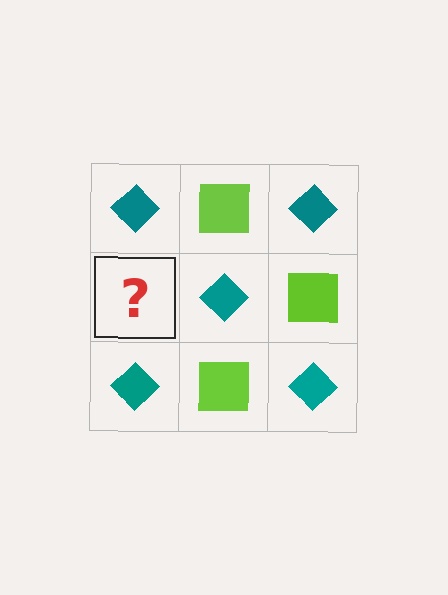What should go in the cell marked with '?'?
The missing cell should contain a lime square.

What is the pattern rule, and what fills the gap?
The rule is that it alternates teal diamond and lime square in a checkerboard pattern. The gap should be filled with a lime square.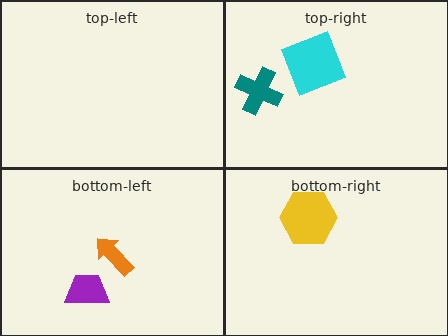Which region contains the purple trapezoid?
The bottom-left region.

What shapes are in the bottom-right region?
The yellow hexagon.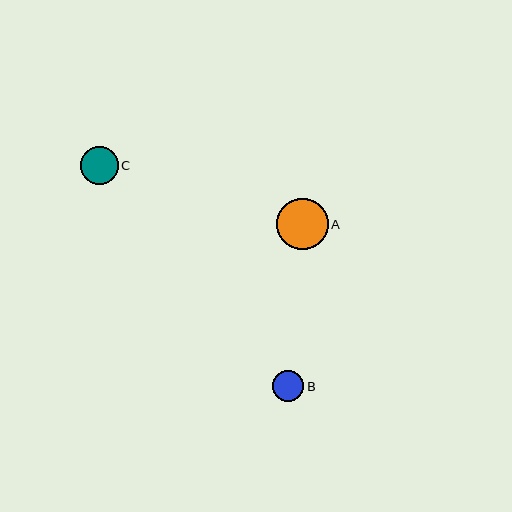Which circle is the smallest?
Circle B is the smallest with a size of approximately 31 pixels.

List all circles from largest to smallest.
From largest to smallest: A, C, B.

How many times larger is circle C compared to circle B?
Circle C is approximately 1.2 times the size of circle B.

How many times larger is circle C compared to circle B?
Circle C is approximately 1.2 times the size of circle B.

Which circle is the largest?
Circle A is the largest with a size of approximately 51 pixels.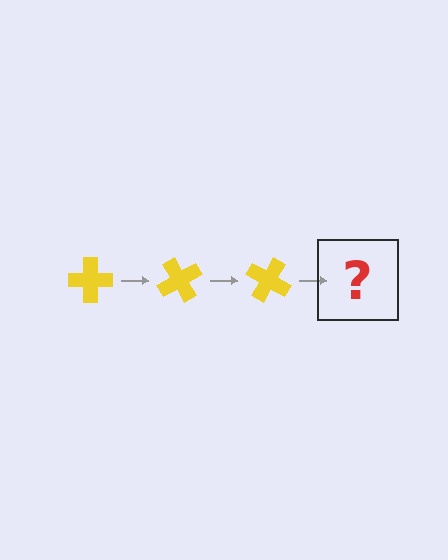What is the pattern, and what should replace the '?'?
The pattern is that the cross rotates 60 degrees each step. The '?' should be a yellow cross rotated 180 degrees.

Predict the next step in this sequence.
The next step is a yellow cross rotated 180 degrees.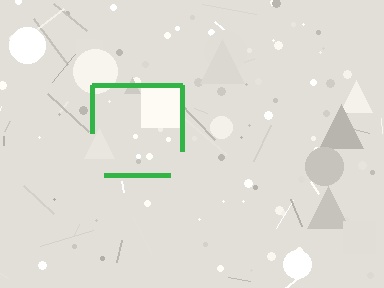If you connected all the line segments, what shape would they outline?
They would outline a square.